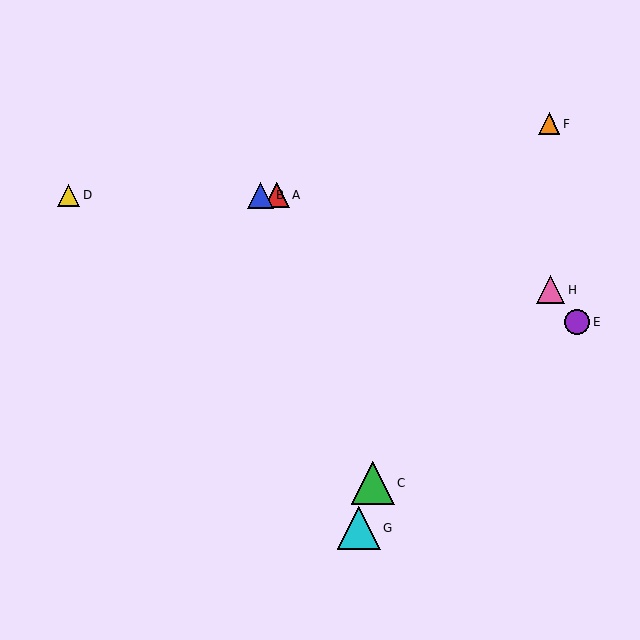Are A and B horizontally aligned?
Yes, both are at y≈195.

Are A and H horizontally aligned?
No, A is at y≈195 and H is at y≈290.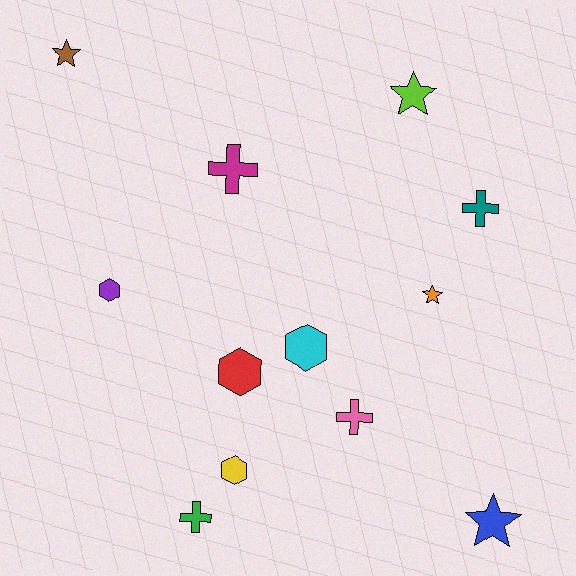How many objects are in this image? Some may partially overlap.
There are 12 objects.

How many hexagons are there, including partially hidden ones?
There are 4 hexagons.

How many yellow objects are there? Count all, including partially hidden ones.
There is 1 yellow object.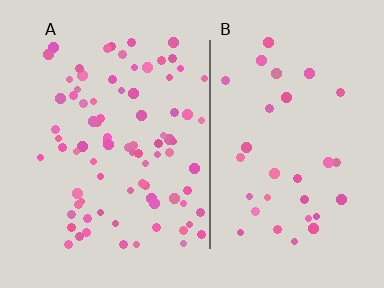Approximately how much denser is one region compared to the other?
Approximately 2.6× — region A over region B.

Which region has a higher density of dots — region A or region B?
A (the left).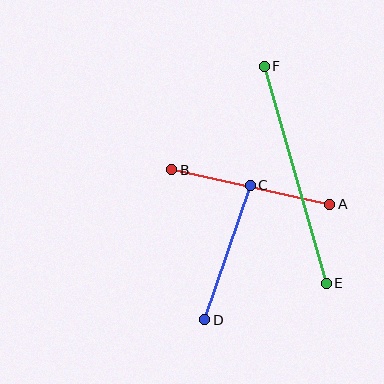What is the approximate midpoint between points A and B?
The midpoint is at approximately (251, 187) pixels.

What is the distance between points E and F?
The distance is approximately 226 pixels.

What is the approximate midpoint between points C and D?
The midpoint is at approximately (228, 252) pixels.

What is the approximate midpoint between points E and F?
The midpoint is at approximately (295, 175) pixels.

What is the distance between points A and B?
The distance is approximately 162 pixels.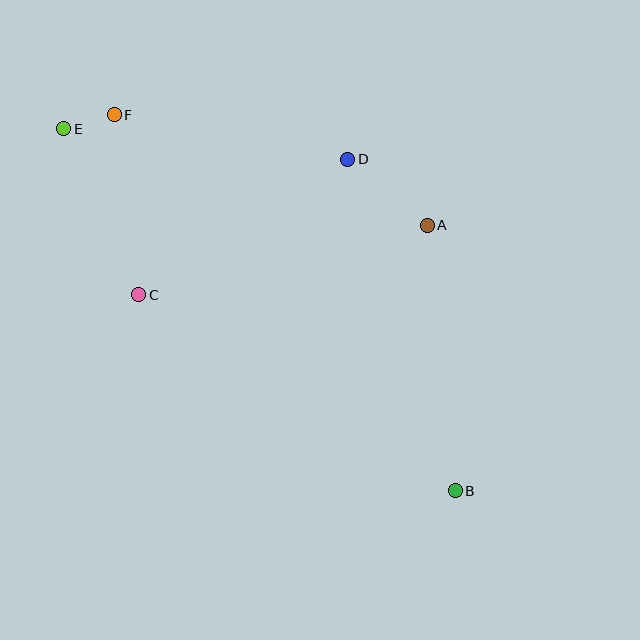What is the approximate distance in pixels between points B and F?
The distance between B and F is approximately 508 pixels.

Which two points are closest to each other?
Points E and F are closest to each other.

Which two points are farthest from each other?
Points B and E are farthest from each other.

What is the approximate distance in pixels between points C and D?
The distance between C and D is approximately 249 pixels.